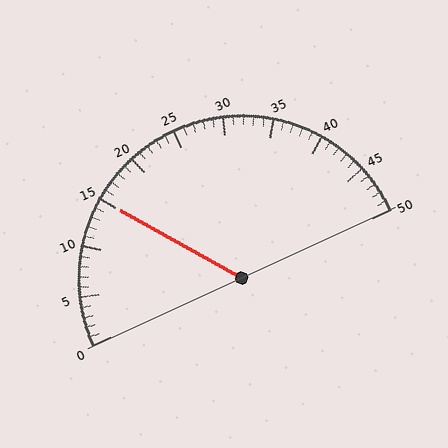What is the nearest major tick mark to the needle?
The nearest major tick mark is 15.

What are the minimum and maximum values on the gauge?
The gauge ranges from 0 to 50.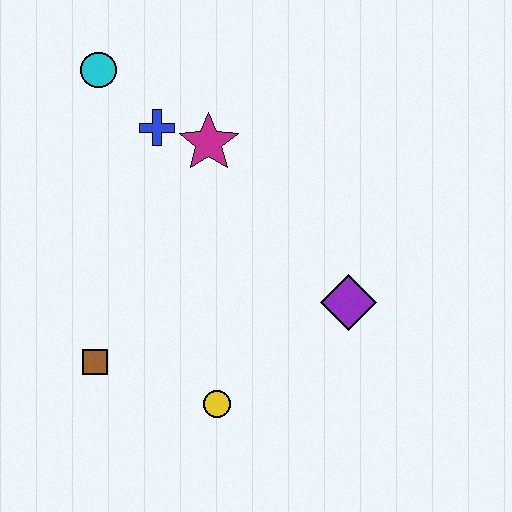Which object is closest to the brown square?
The yellow circle is closest to the brown square.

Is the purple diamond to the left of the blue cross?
No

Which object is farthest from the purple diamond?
The cyan circle is farthest from the purple diamond.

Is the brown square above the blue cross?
No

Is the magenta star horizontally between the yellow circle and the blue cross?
Yes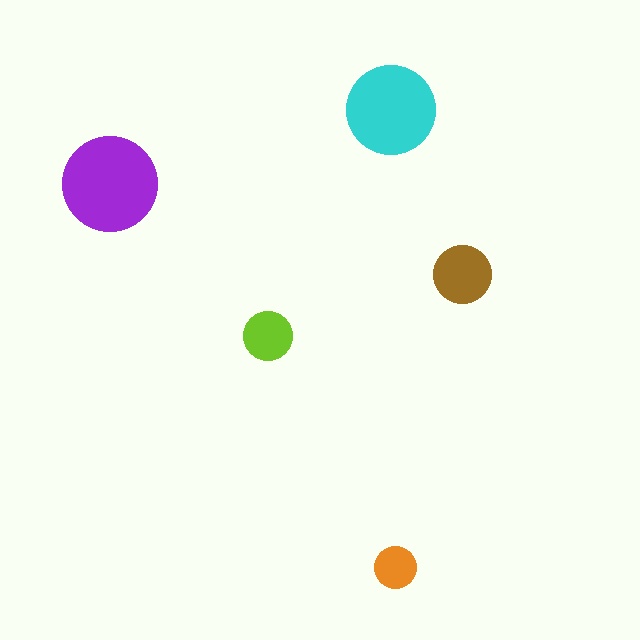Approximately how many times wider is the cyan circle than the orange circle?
About 2 times wider.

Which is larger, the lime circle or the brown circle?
The brown one.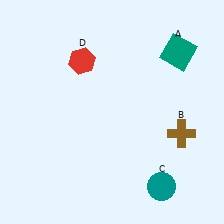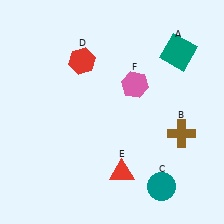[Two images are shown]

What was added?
A red triangle (E), a pink hexagon (F) were added in Image 2.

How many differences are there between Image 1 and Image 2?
There are 2 differences between the two images.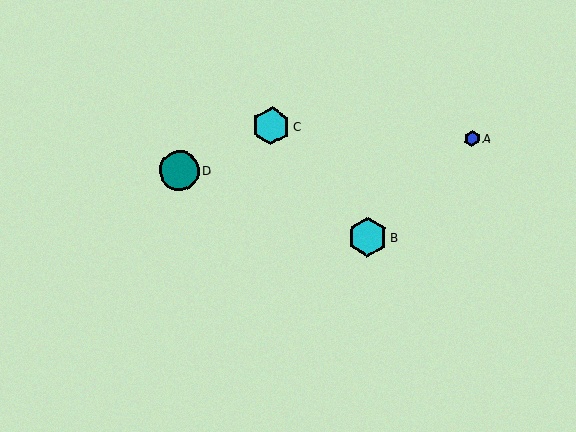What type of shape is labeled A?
Shape A is a blue hexagon.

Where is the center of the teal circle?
The center of the teal circle is at (179, 171).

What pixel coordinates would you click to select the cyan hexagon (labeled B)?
Click at (368, 237) to select the cyan hexagon B.